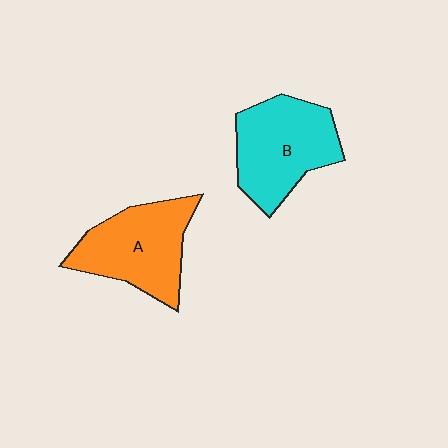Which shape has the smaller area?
Shape A (orange).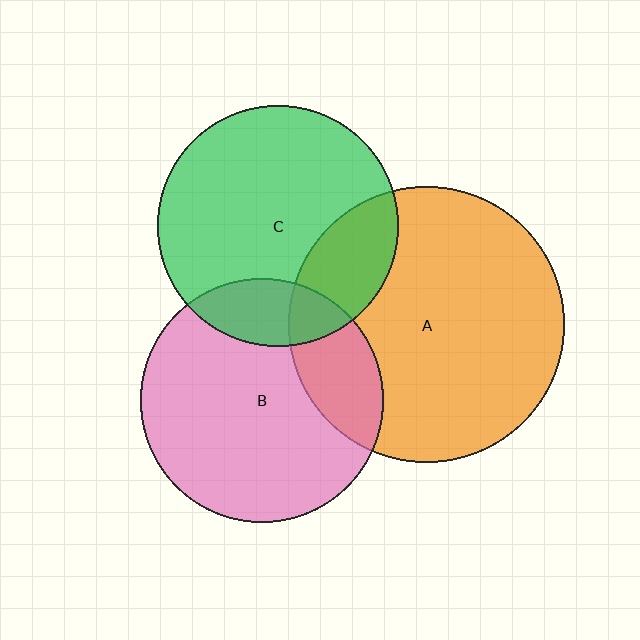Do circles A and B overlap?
Yes.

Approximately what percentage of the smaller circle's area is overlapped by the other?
Approximately 20%.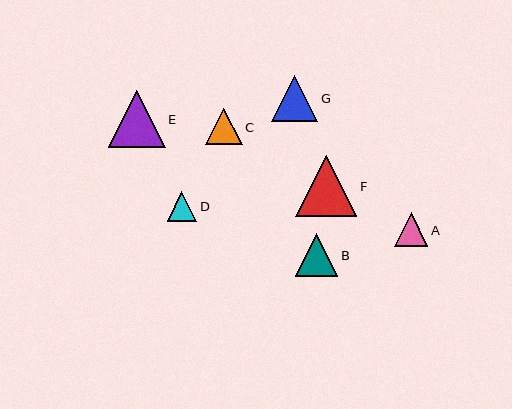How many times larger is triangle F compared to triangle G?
Triangle F is approximately 1.3 times the size of triangle G.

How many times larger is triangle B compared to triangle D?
Triangle B is approximately 1.4 times the size of triangle D.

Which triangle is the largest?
Triangle F is the largest with a size of approximately 61 pixels.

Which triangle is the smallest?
Triangle D is the smallest with a size of approximately 30 pixels.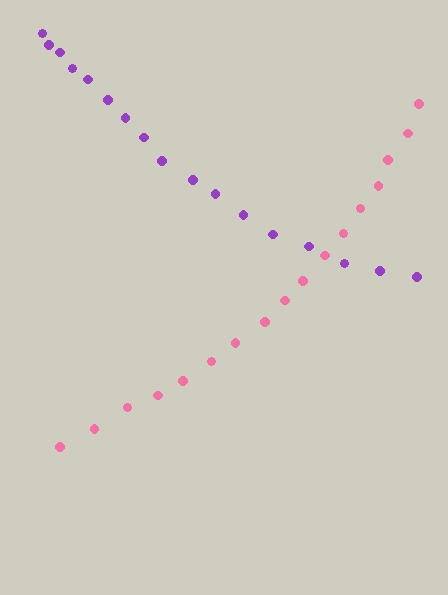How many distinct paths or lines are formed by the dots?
There are 2 distinct paths.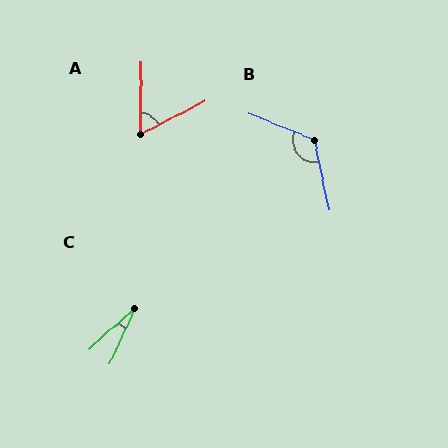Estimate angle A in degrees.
Approximately 62 degrees.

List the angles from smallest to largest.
C (24°), A (62°), B (124°).